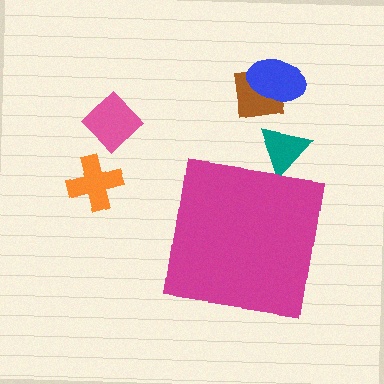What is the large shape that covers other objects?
A magenta square.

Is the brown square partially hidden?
No, the brown square is fully visible.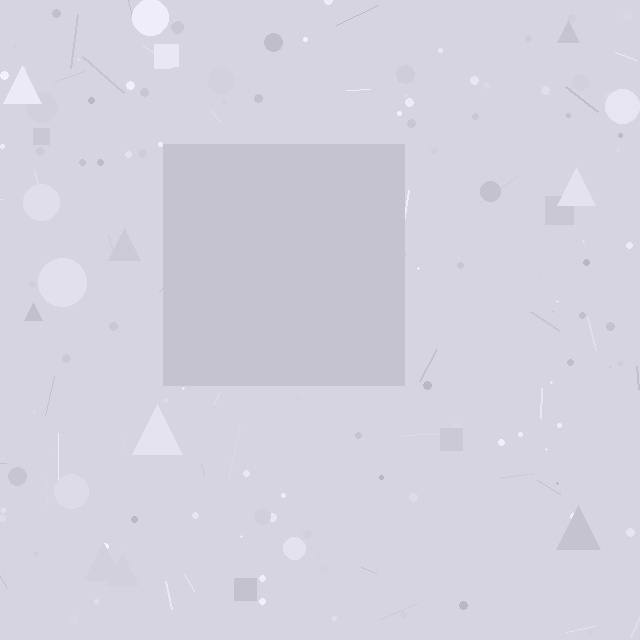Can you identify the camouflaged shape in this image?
The camouflaged shape is a square.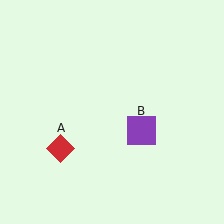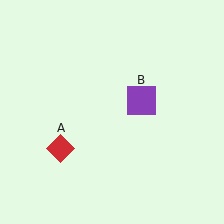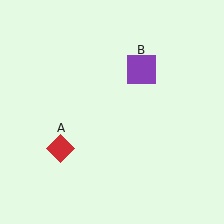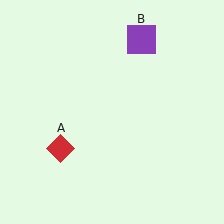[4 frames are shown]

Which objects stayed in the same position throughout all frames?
Red diamond (object A) remained stationary.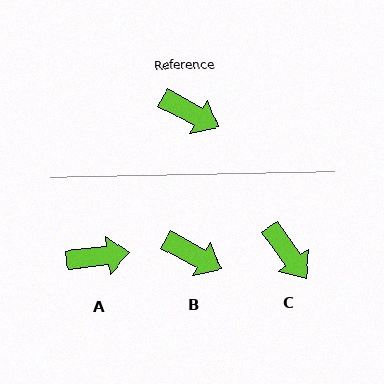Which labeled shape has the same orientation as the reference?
B.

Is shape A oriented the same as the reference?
No, it is off by about 35 degrees.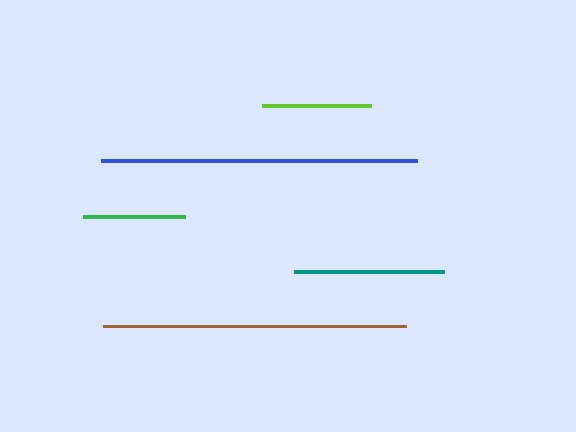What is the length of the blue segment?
The blue segment is approximately 316 pixels long.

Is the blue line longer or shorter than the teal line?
The blue line is longer than the teal line.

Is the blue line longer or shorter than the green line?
The blue line is longer than the green line.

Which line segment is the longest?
The blue line is the longest at approximately 316 pixels.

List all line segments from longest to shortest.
From longest to shortest: blue, brown, teal, lime, green.